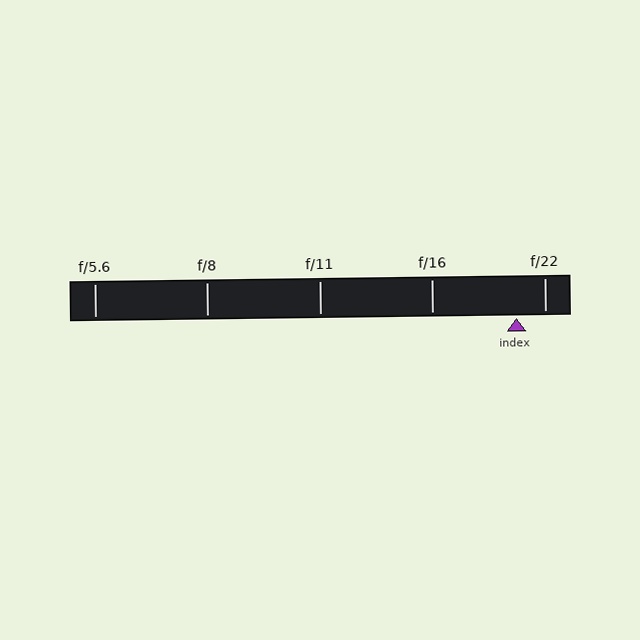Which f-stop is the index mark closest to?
The index mark is closest to f/22.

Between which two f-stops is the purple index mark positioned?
The index mark is between f/16 and f/22.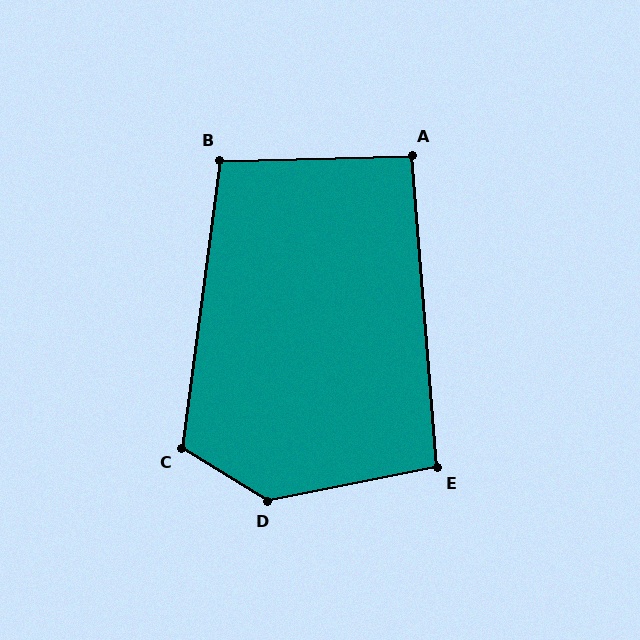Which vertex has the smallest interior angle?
A, at approximately 93 degrees.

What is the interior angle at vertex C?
Approximately 114 degrees (obtuse).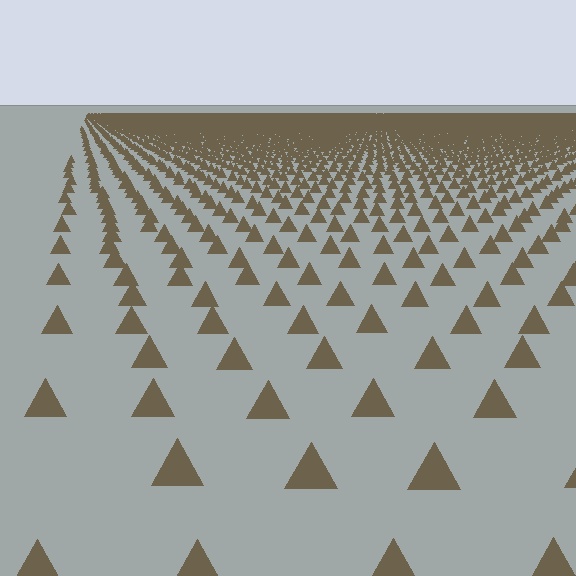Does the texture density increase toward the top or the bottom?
Density increases toward the top.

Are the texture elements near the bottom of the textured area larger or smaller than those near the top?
Larger. Near the bottom, elements are closer to the viewer and appear at a bigger on-screen size.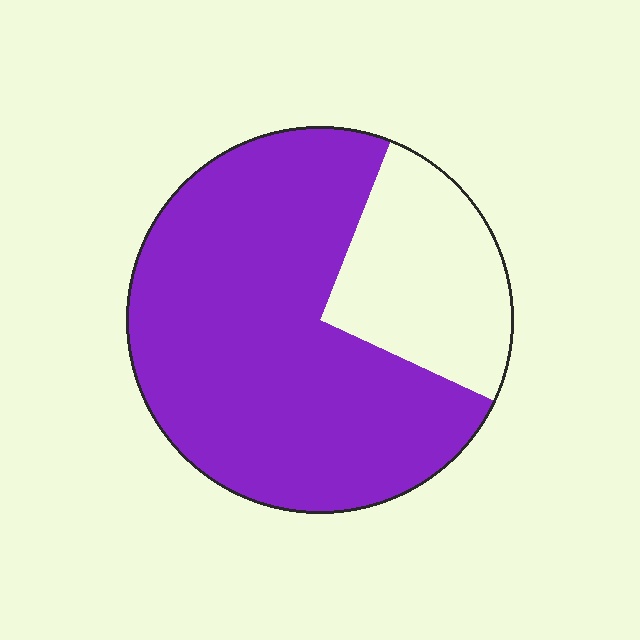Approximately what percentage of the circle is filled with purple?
Approximately 75%.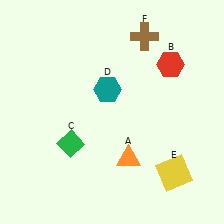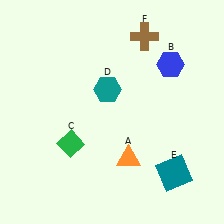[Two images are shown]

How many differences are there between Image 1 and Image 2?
There are 2 differences between the two images.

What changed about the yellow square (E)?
In Image 1, E is yellow. In Image 2, it changed to teal.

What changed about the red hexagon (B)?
In Image 1, B is red. In Image 2, it changed to blue.